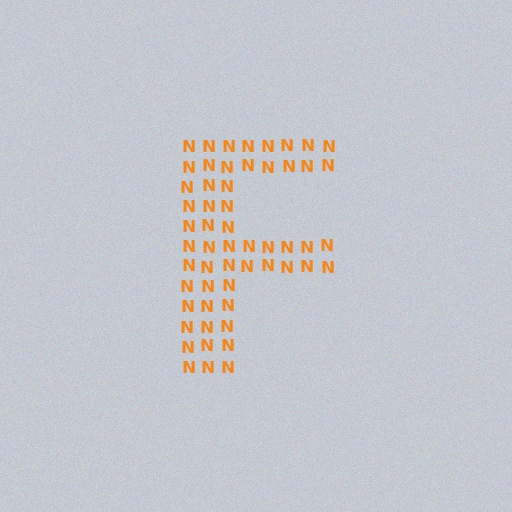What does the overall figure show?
The overall figure shows the letter F.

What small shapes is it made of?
It is made of small letter N's.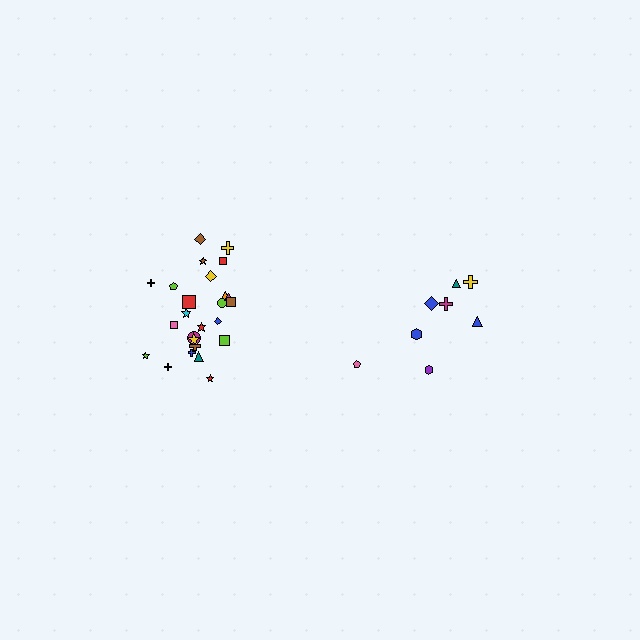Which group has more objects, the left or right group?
The left group.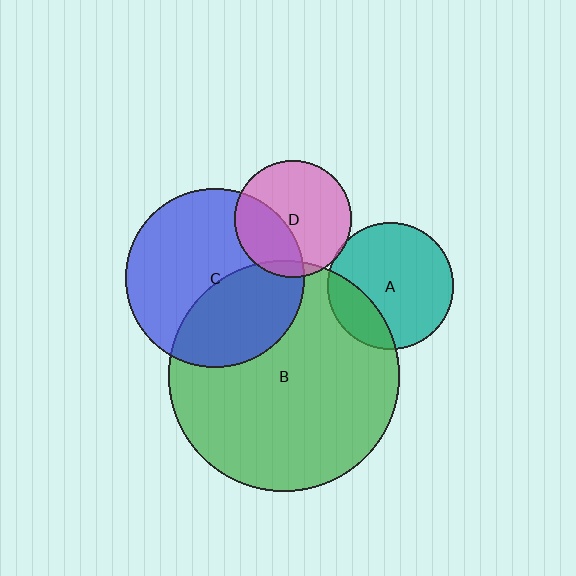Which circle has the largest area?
Circle B (green).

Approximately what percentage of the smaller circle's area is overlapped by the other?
Approximately 35%.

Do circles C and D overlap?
Yes.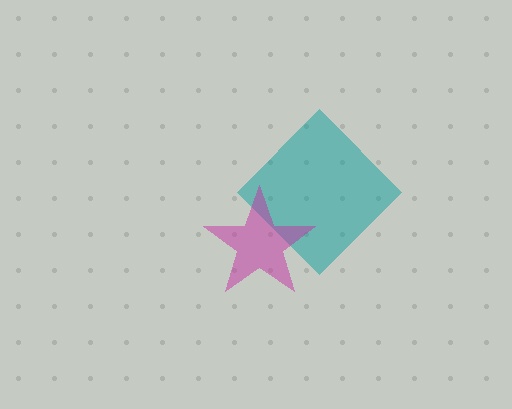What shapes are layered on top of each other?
The layered shapes are: a teal diamond, a magenta star.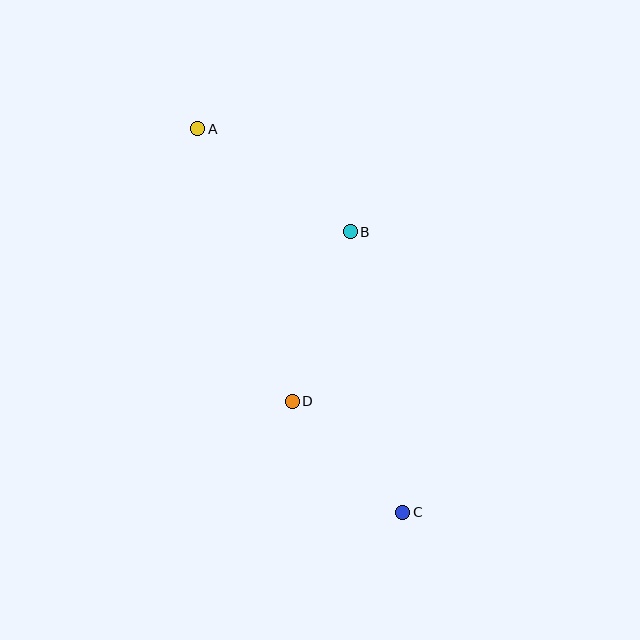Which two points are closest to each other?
Points C and D are closest to each other.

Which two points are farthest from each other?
Points A and C are farthest from each other.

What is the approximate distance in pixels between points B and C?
The distance between B and C is approximately 285 pixels.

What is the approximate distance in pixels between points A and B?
The distance between A and B is approximately 184 pixels.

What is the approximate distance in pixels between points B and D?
The distance between B and D is approximately 179 pixels.